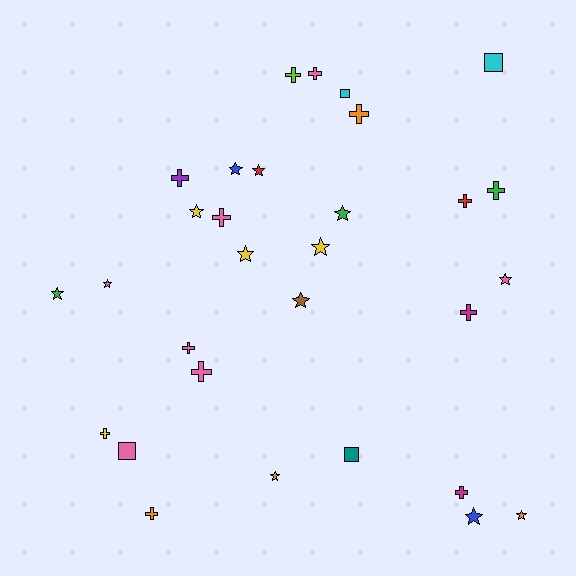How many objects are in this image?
There are 30 objects.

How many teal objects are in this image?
There is 1 teal object.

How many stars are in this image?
There are 13 stars.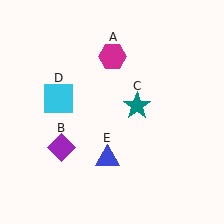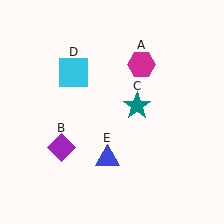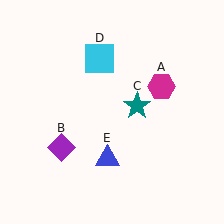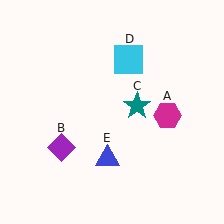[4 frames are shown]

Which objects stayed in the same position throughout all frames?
Purple diamond (object B) and teal star (object C) and blue triangle (object E) remained stationary.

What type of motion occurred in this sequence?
The magenta hexagon (object A), cyan square (object D) rotated clockwise around the center of the scene.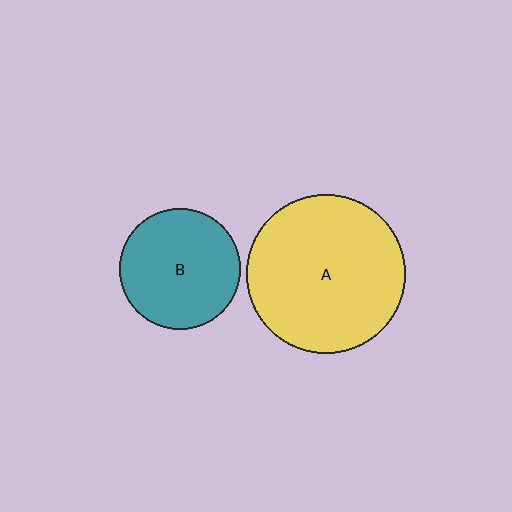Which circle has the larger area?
Circle A (yellow).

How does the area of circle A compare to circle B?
Approximately 1.7 times.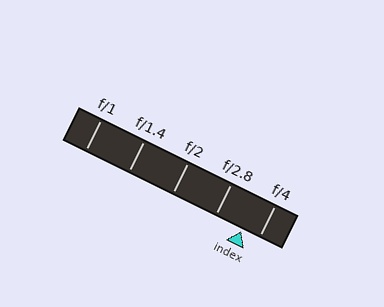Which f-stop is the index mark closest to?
The index mark is closest to f/4.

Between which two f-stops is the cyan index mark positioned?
The index mark is between f/2.8 and f/4.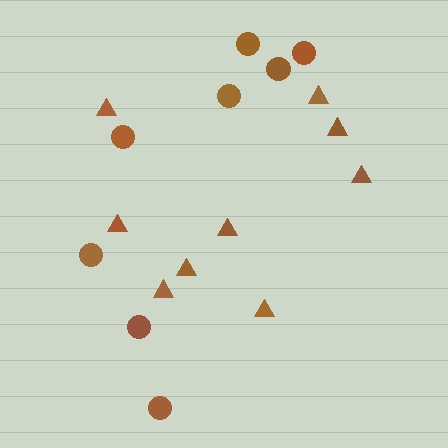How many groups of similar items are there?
There are 2 groups: one group of circles (8) and one group of triangles (9).